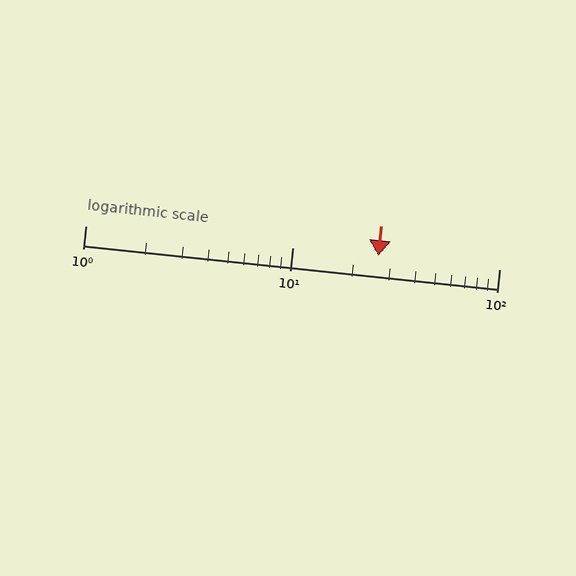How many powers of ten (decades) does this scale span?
The scale spans 2 decades, from 1 to 100.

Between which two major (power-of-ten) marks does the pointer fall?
The pointer is between 10 and 100.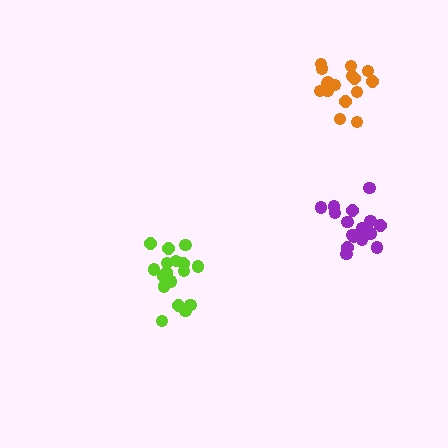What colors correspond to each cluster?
The clusters are colored: orange, lime, purple.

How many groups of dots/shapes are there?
There are 3 groups.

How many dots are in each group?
Group 1: 16 dots, Group 2: 17 dots, Group 3: 19 dots (52 total).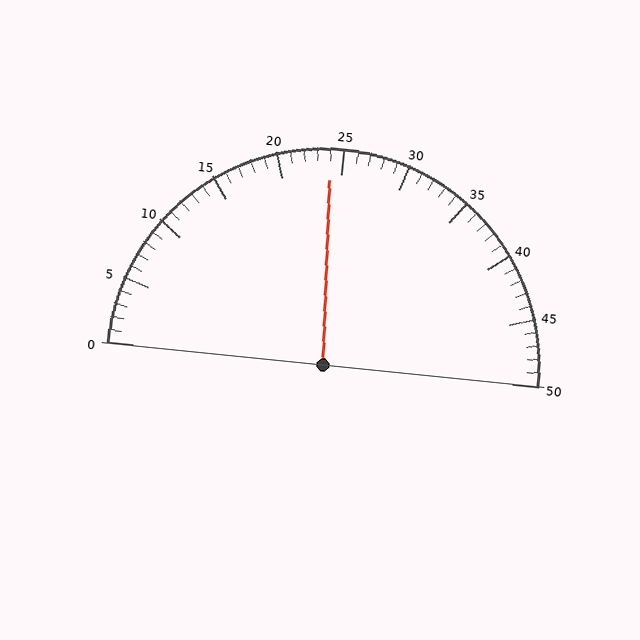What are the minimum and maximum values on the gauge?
The gauge ranges from 0 to 50.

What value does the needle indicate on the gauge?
The needle indicates approximately 24.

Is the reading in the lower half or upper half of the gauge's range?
The reading is in the lower half of the range (0 to 50).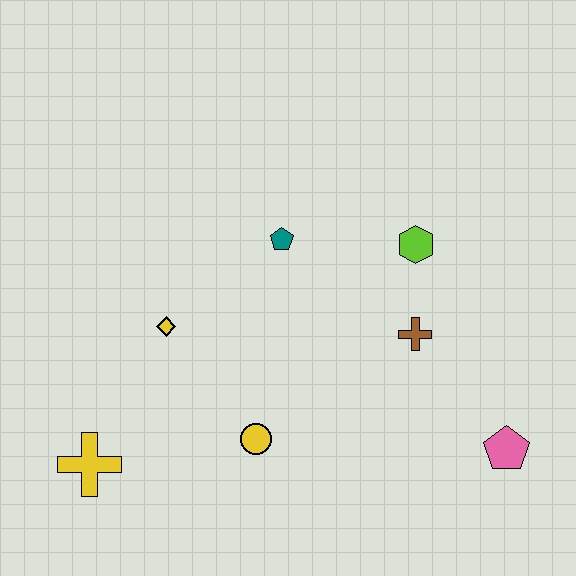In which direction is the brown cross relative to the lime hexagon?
The brown cross is below the lime hexagon.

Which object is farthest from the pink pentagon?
The yellow cross is farthest from the pink pentagon.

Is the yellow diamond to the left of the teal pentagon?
Yes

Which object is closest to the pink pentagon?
The brown cross is closest to the pink pentagon.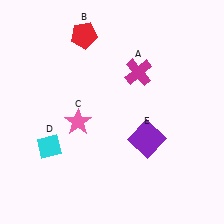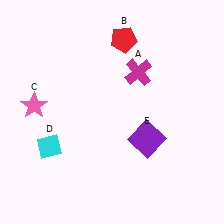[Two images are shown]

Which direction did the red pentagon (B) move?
The red pentagon (B) moved right.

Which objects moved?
The objects that moved are: the red pentagon (B), the pink star (C).